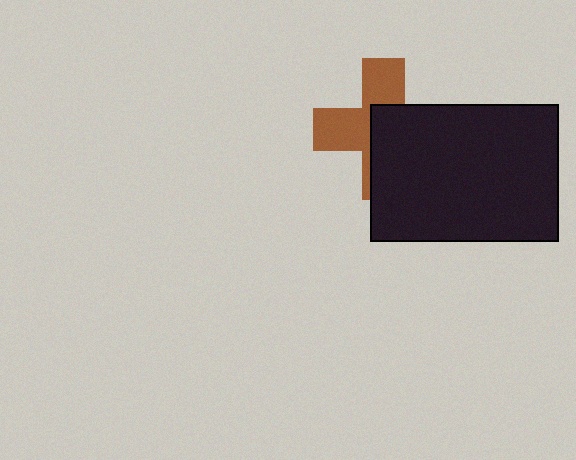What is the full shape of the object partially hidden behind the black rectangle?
The partially hidden object is a brown cross.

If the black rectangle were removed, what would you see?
You would see the complete brown cross.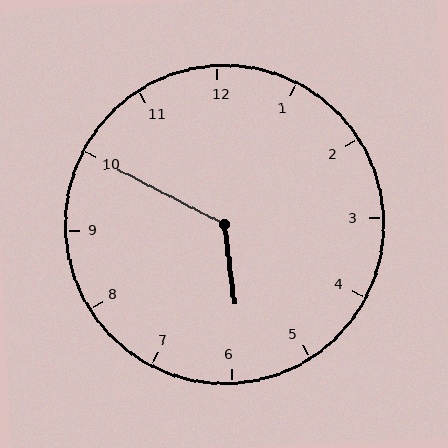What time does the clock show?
5:50.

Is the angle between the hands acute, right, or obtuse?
It is obtuse.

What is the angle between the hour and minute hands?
Approximately 125 degrees.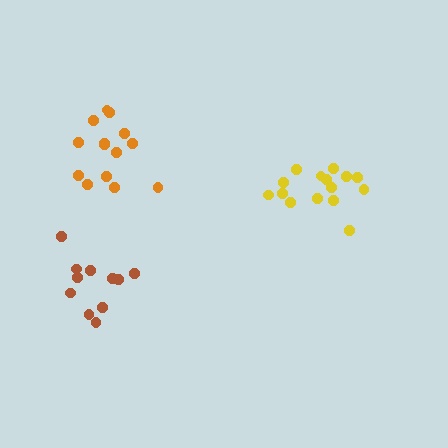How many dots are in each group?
Group 1: 14 dots, Group 2: 11 dots, Group 3: 15 dots (40 total).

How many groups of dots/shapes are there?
There are 3 groups.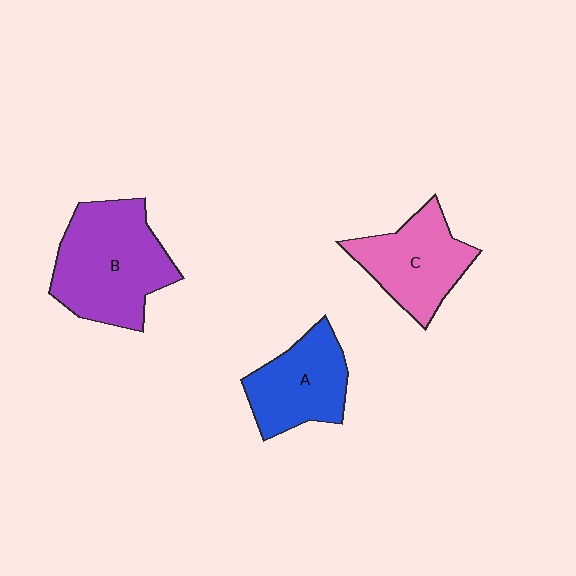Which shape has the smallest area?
Shape A (blue).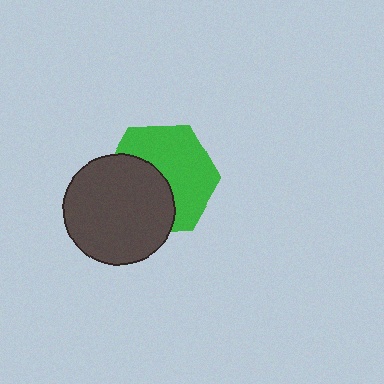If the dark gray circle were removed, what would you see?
You would see the complete green hexagon.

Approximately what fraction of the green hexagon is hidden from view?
Roughly 44% of the green hexagon is hidden behind the dark gray circle.